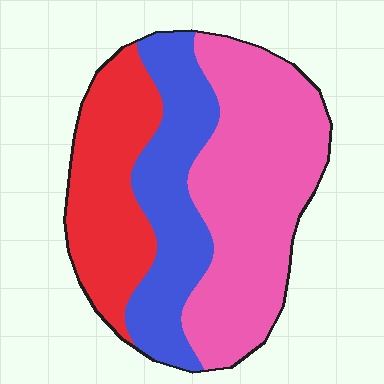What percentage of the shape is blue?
Blue covers around 25% of the shape.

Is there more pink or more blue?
Pink.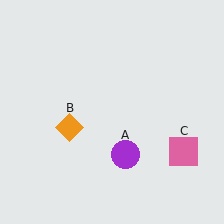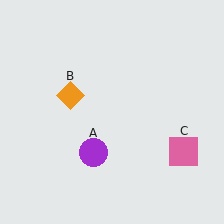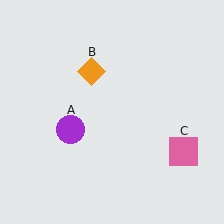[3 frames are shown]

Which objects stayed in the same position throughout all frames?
Pink square (object C) remained stationary.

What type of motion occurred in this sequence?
The purple circle (object A), orange diamond (object B) rotated clockwise around the center of the scene.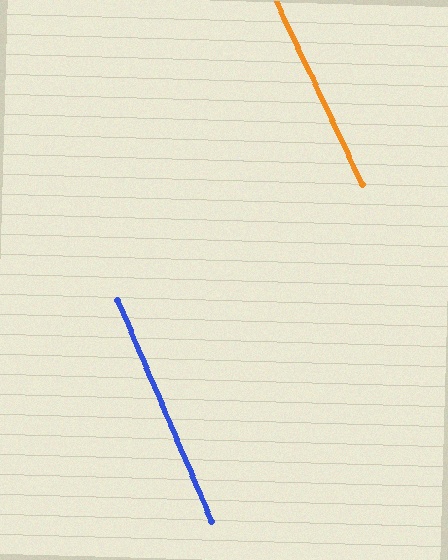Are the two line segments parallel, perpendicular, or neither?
Parallel — their directions differ by only 2.0°.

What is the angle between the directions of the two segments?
Approximately 2 degrees.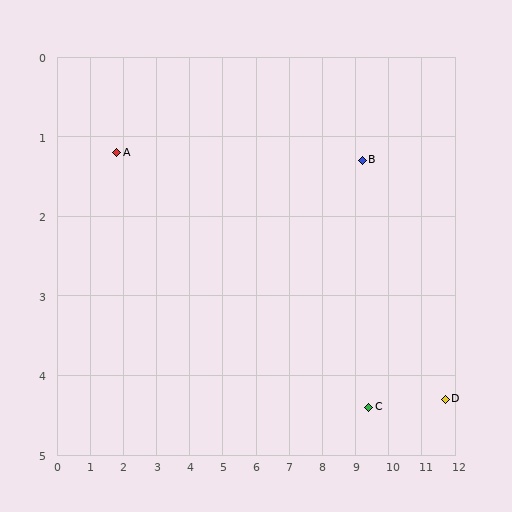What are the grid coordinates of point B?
Point B is at approximately (9.2, 1.3).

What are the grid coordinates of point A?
Point A is at approximately (1.8, 1.2).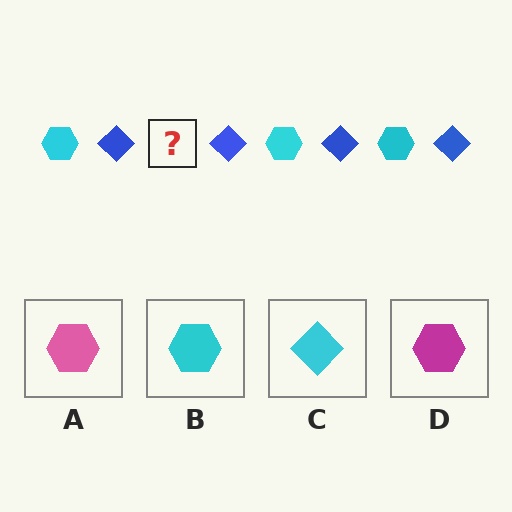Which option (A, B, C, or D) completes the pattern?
B.